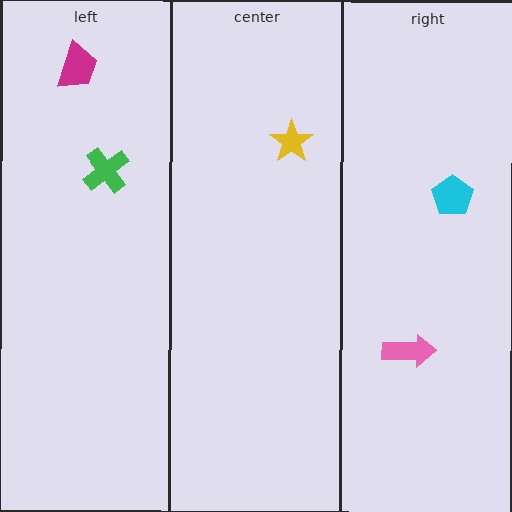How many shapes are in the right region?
2.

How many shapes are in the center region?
1.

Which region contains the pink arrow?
The right region.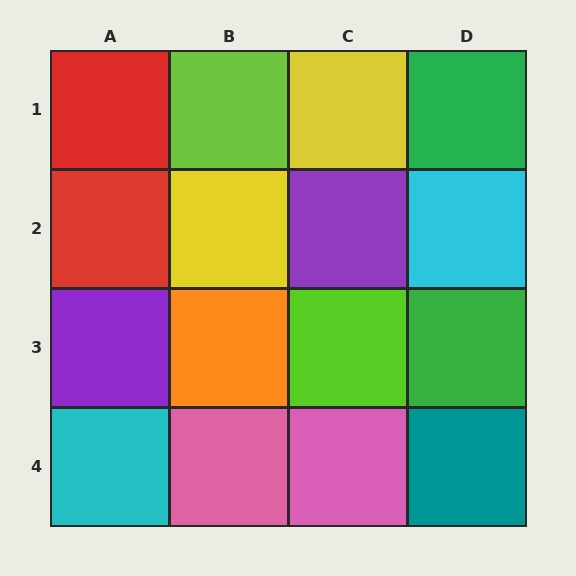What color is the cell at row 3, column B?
Orange.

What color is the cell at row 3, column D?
Green.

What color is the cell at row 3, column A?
Purple.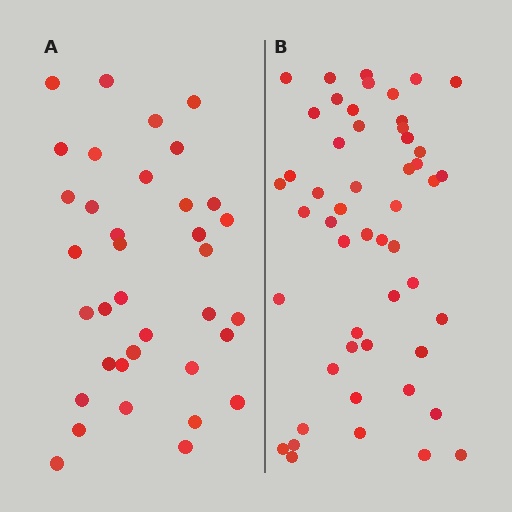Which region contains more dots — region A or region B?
Region B (the right region) has more dots.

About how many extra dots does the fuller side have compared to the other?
Region B has approximately 15 more dots than region A.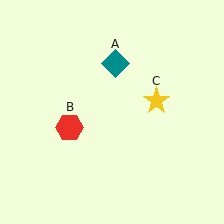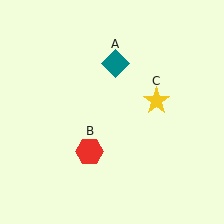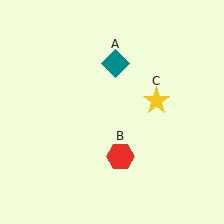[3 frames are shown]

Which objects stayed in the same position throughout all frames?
Teal diamond (object A) and yellow star (object C) remained stationary.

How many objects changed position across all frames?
1 object changed position: red hexagon (object B).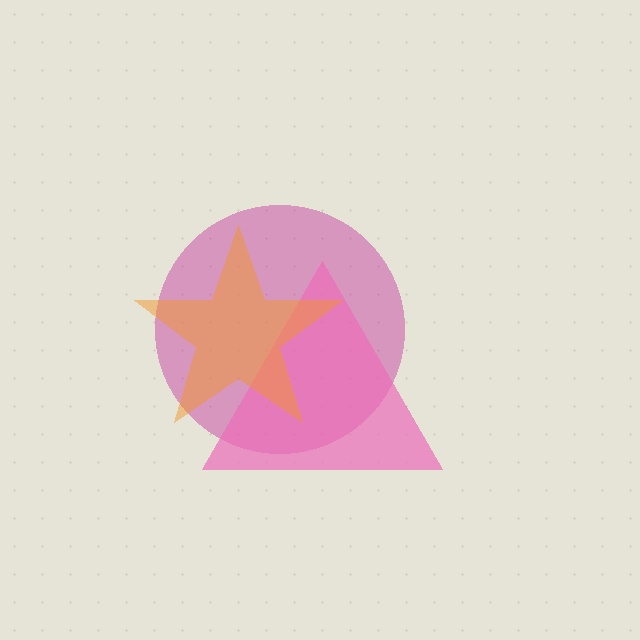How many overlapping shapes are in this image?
There are 3 overlapping shapes in the image.